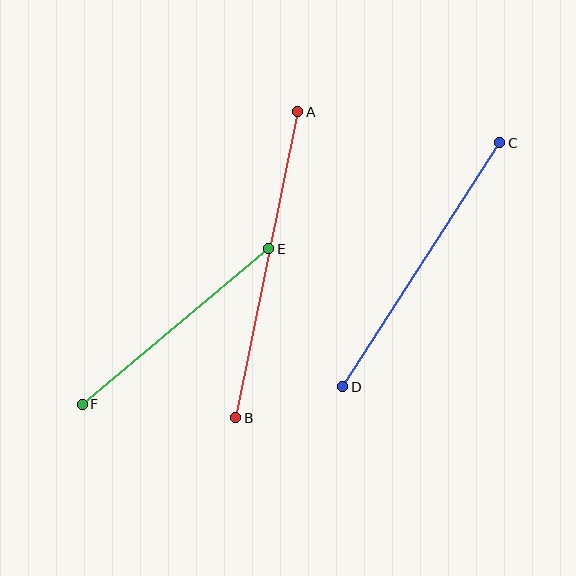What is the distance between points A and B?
The distance is approximately 312 pixels.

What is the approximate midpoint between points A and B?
The midpoint is at approximately (267, 265) pixels.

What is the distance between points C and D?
The distance is approximately 290 pixels.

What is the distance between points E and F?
The distance is approximately 243 pixels.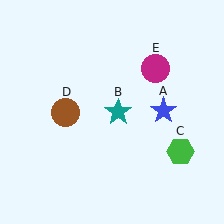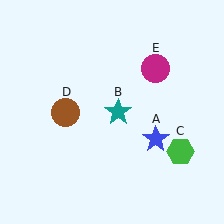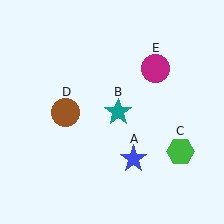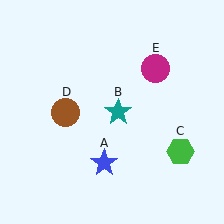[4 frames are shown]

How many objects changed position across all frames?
1 object changed position: blue star (object A).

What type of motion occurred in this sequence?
The blue star (object A) rotated clockwise around the center of the scene.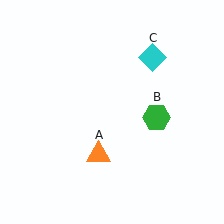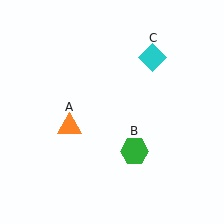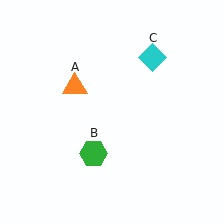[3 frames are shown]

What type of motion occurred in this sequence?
The orange triangle (object A), green hexagon (object B) rotated clockwise around the center of the scene.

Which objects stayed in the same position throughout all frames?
Cyan diamond (object C) remained stationary.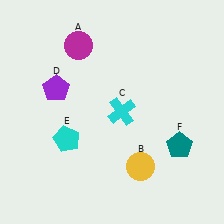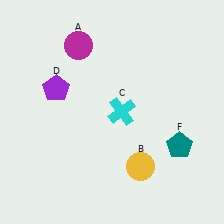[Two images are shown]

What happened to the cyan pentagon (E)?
The cyan pentagon (E) was removed in Image 2. It was in the bottom-left area of Image 1.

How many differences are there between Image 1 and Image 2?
There is 1 difference between the two images.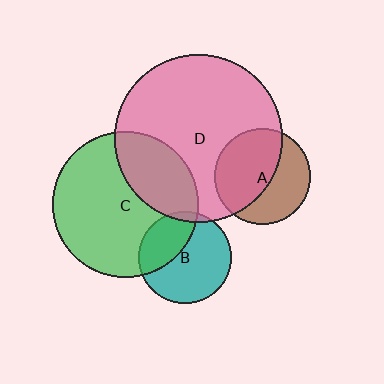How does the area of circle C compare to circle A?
Approximately 2.3 times.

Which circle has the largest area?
Circle D (pink).